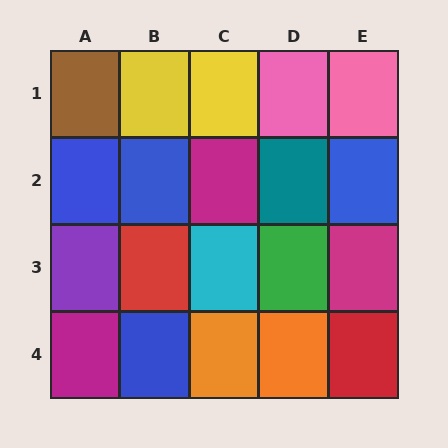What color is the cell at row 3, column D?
Green.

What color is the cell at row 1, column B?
Yellow.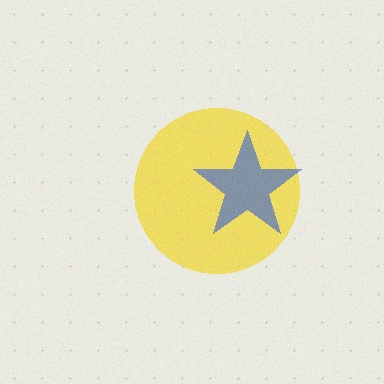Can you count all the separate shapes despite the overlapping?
Yes, there are 2 separate shapes.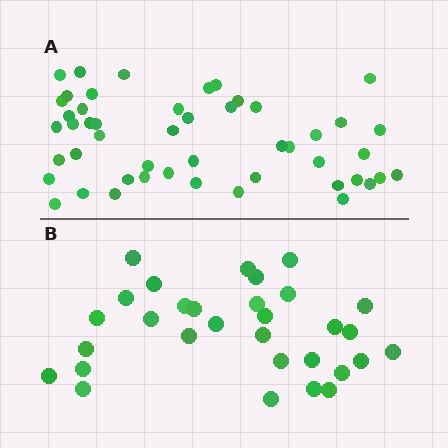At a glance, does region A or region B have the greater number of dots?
Region A (the top region) has more dots.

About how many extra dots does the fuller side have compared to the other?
Region A has approximately 20 more dots than region B.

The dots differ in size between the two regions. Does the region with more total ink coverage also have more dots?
No. Region B has more total ink coverage because its dots are larger, but region A actually contains more individual dots. Total area can be misleading — the number of items is what matters here.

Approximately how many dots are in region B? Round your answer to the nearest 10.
About 30 dots. (The exact count is 31, which rounds to 30.)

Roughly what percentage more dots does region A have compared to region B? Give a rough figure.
About 60% more.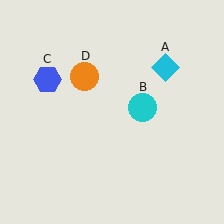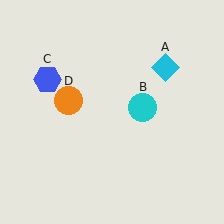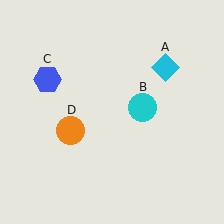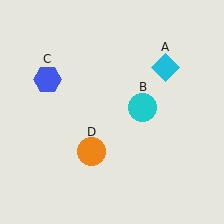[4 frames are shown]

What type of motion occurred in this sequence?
The orange circle (object D) rotated counterclockwise around the center of the scene.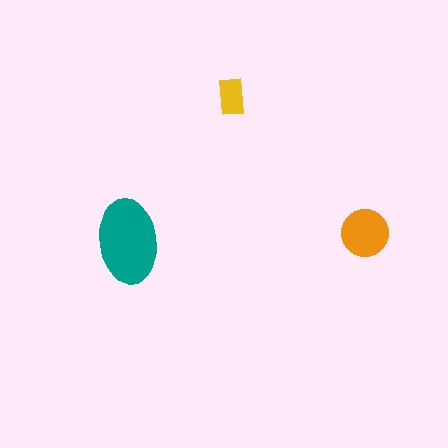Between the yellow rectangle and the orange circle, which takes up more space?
The orange circle.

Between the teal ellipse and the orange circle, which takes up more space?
The teal ellipse.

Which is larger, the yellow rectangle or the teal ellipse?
The teal ellipse.